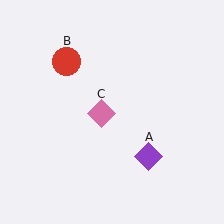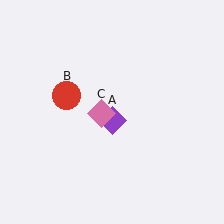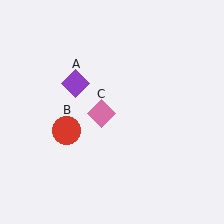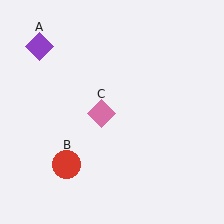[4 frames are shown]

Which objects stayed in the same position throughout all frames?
Pink diamond (object C) remained stationary.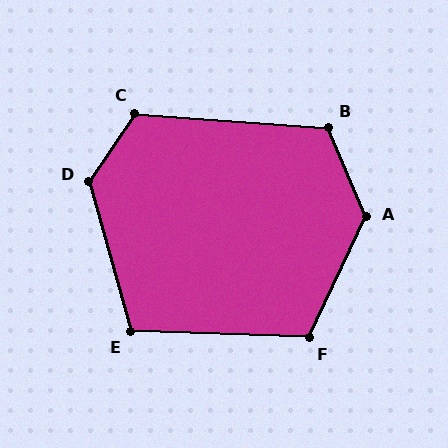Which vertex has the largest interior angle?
A, at approximately 132 degrees.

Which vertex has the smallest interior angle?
E, at approximately 108 degrees.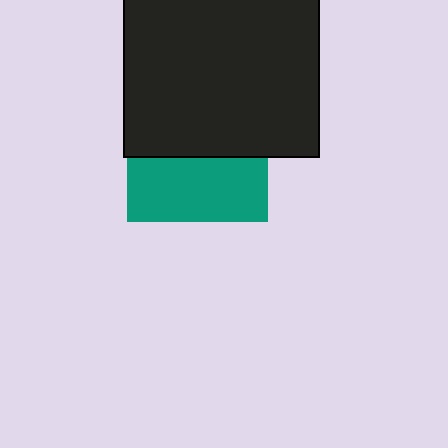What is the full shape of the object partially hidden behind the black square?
The partially hidden object is a teal square.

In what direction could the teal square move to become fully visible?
The teal square could move down. That would shift it out from behind the black square entirely.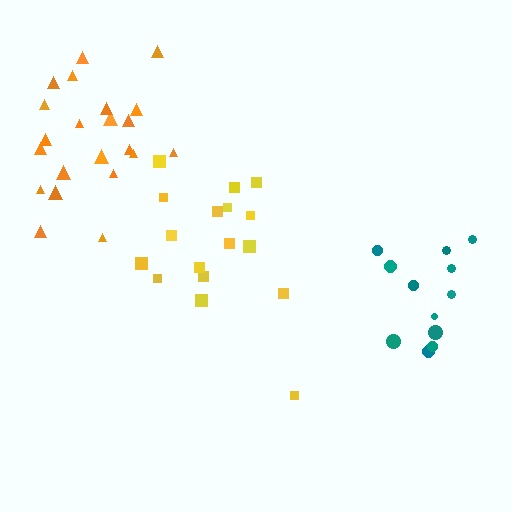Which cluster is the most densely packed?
Teal.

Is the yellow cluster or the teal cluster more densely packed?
Teal.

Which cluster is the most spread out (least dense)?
Yellow.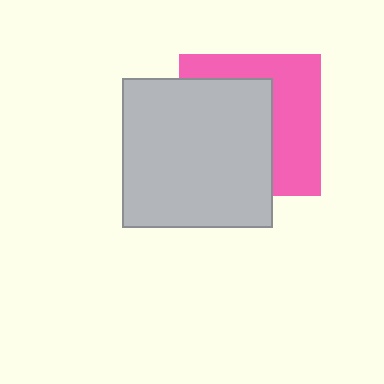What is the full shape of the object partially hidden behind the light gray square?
The partially hidden object is a pink square.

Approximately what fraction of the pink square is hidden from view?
Roughly 55% of the pink square is hidden behind the light gray square.